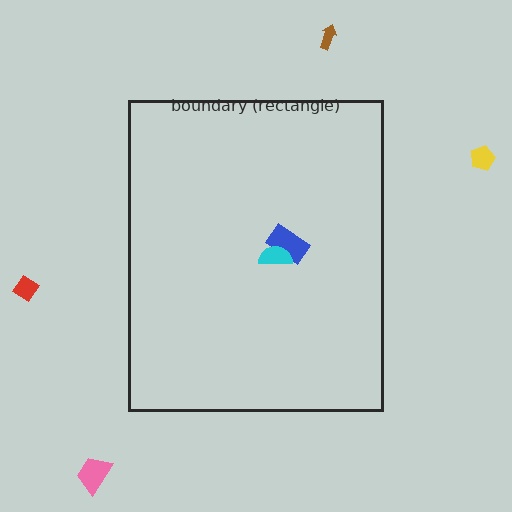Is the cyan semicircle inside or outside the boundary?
Inside.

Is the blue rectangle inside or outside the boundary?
Inside.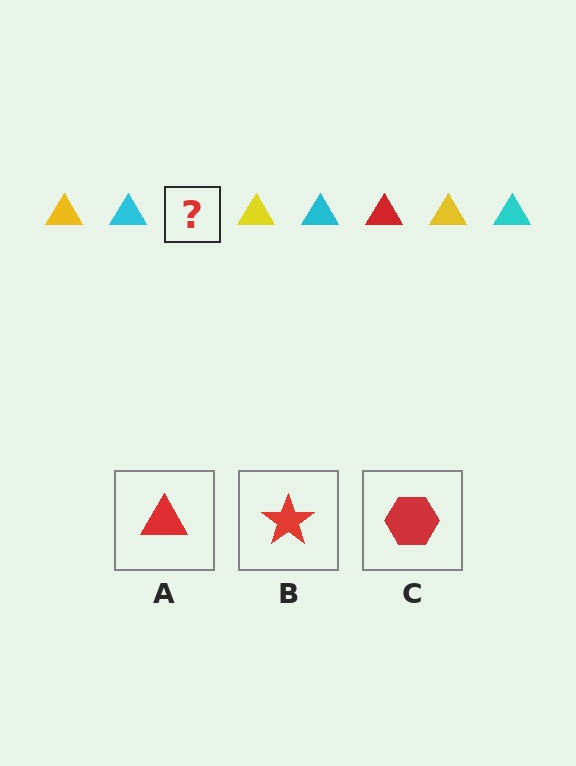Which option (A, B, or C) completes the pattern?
A.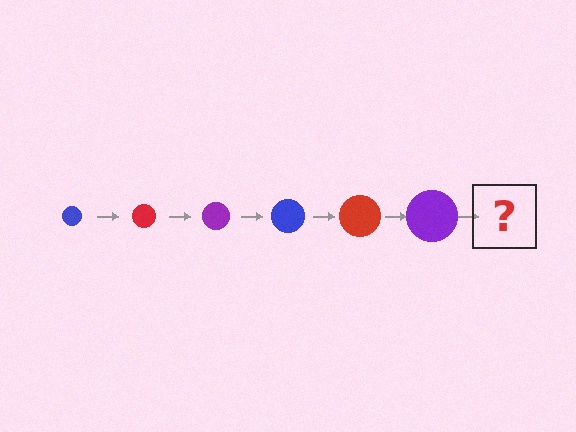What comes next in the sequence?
The next element should be a blue circle, larger than the previous one.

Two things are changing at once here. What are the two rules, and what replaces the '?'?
The two rules are that the circle grows larger each step and the color cycles through blue, red, and purple. The '?' should be a blue circle, larger than the previous one.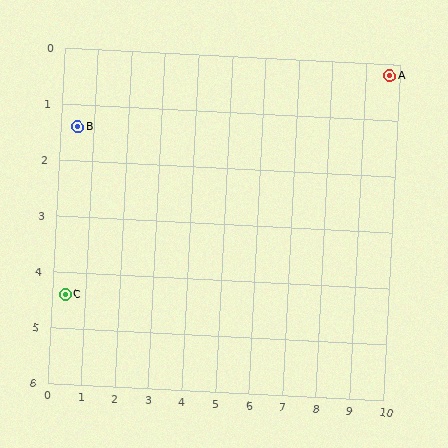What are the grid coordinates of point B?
Point B is at approximately (0.5, 1.4).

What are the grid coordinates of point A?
Point A is at approximately (9.7, 0.2).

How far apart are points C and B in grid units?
Points C and B are about 3.0 grid units apart.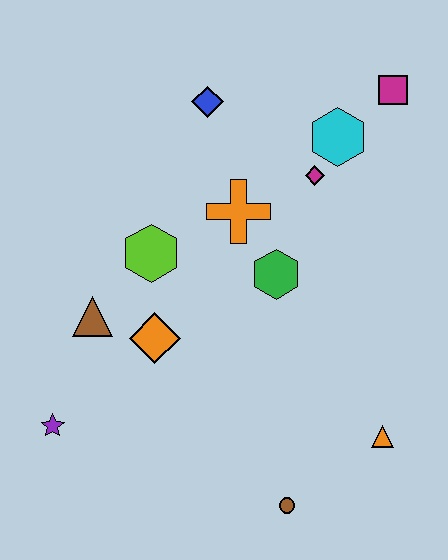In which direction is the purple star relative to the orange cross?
The purple star is below the orange cross.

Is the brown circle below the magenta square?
Yes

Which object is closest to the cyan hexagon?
The magenta diamond is closest to the cyan hexagon.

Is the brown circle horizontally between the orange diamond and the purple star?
No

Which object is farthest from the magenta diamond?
The purple star is farthest from the magenta diamond.